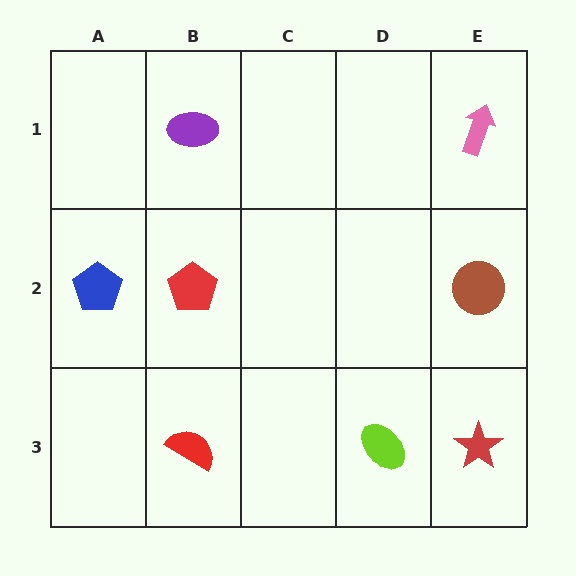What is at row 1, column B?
A purple ellipse.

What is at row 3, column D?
A lime ellipse.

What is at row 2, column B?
A red pentagon.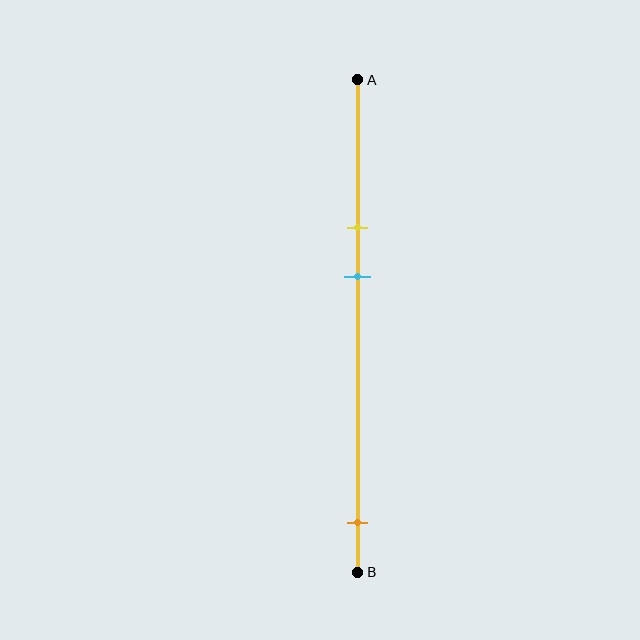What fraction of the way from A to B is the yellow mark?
The yellow mark is approximately 30% (0.3) of the way from A to B.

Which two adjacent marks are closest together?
The yellow and cyan marks are the closest adjacent pair.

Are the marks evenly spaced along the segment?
No, the marks are not evenly spaced.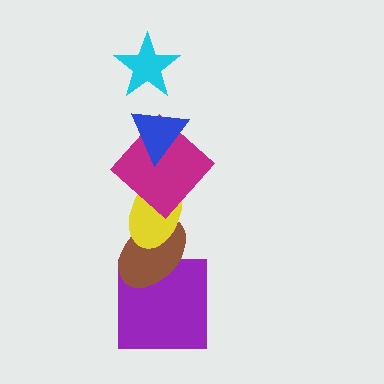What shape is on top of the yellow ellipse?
The magenta diamond is on top of the yellow ellipse.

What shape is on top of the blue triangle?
The cyan star is on top of the blue triangle.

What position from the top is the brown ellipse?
The brown ellipse is 5th from the top.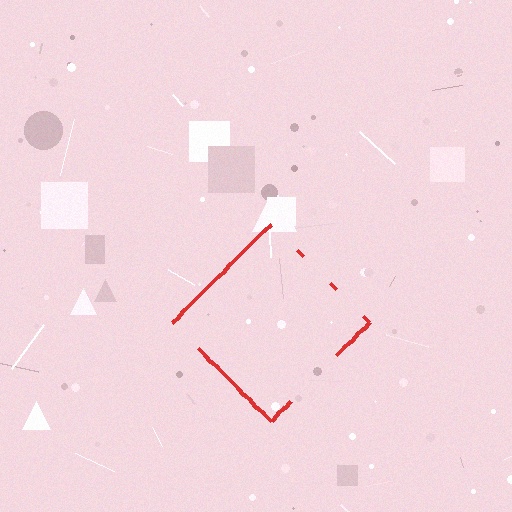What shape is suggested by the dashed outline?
The dashed outline suggests a diamond.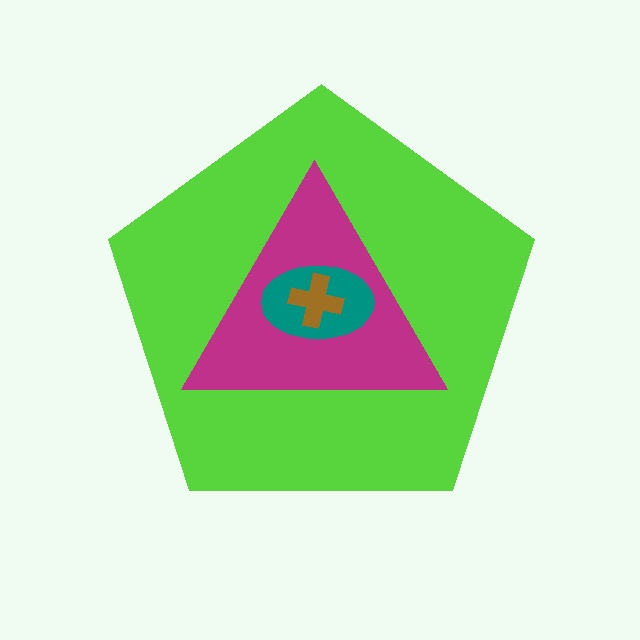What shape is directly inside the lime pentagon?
The magenta triangle.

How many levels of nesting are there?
4.